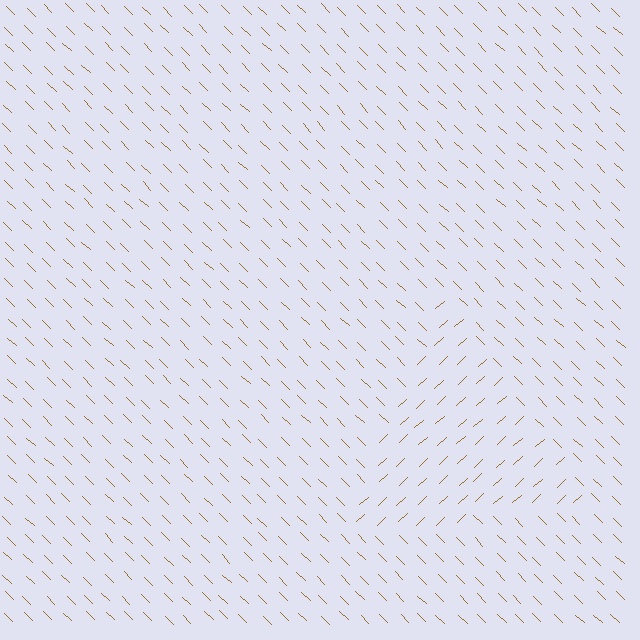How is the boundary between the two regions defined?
The boundary is defined purely by a change in line orientation (approximately 86 degrees difference). All lines are the same color and thickness.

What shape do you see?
I see a triangle.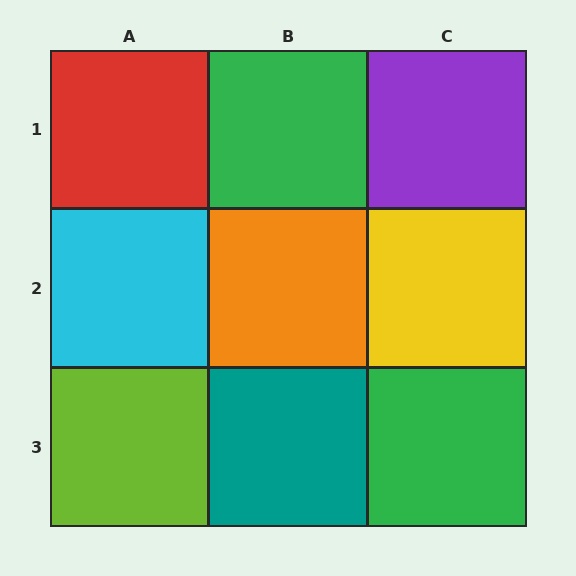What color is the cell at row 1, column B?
Green.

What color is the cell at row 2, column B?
Orange.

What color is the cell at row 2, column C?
Yellow.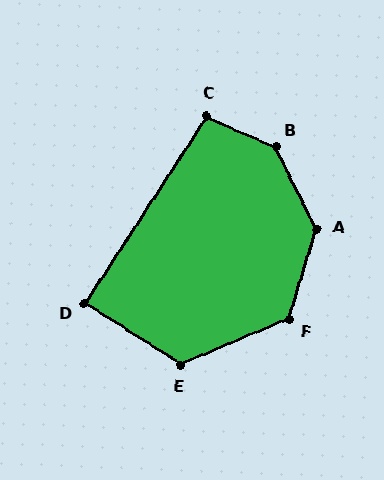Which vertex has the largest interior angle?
B, at approximately 141 degrees.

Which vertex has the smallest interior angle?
D, at approximately 89 degrees.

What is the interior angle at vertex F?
Approximately 130 degrees (obtuse).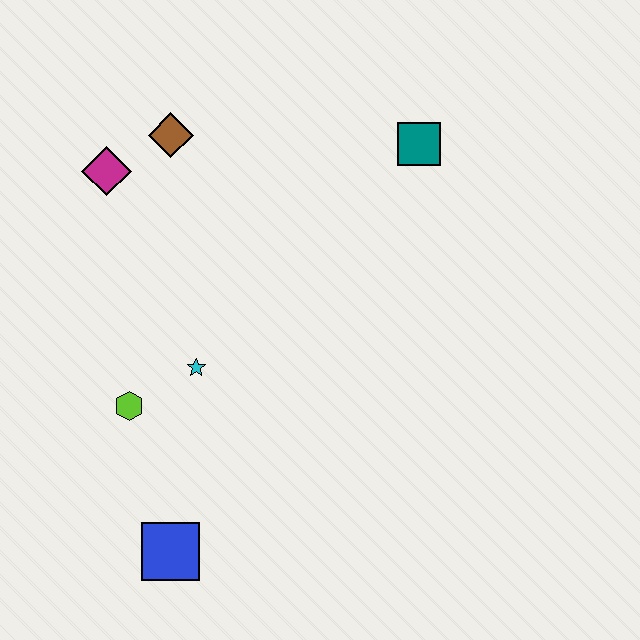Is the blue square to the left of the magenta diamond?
No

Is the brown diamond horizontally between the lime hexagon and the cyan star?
Yes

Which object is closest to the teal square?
The brown diamond is closest to the teal square.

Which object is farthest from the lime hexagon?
The teal square is farthest from the lime hexagon.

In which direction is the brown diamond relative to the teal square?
The brown diamond is to the left of the teal square.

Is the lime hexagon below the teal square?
Yes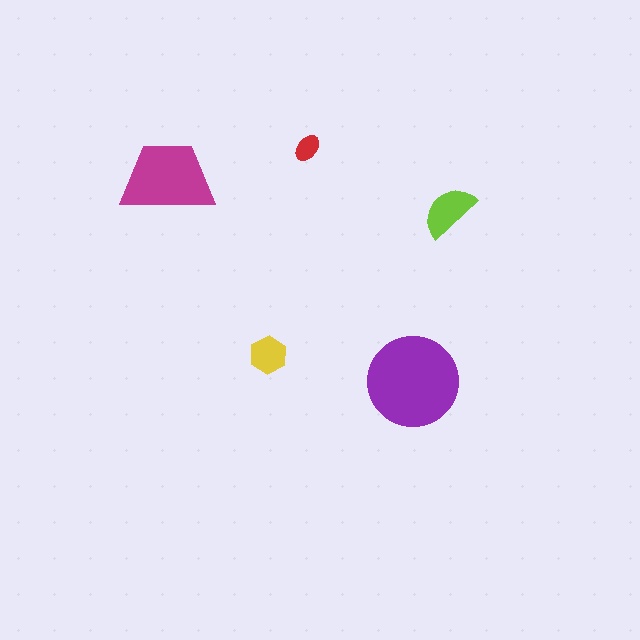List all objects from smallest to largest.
The red ellipse, the yellow hexagon, the lime semicircle, the magenta trapezoid, the purple circle.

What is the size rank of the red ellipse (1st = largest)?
5th.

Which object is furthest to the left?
The magenta trapezoid is leftmost.